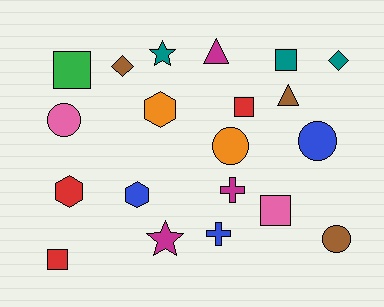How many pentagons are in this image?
There are no pentagons.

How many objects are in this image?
There are 20 objects.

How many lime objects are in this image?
There are no lime objects.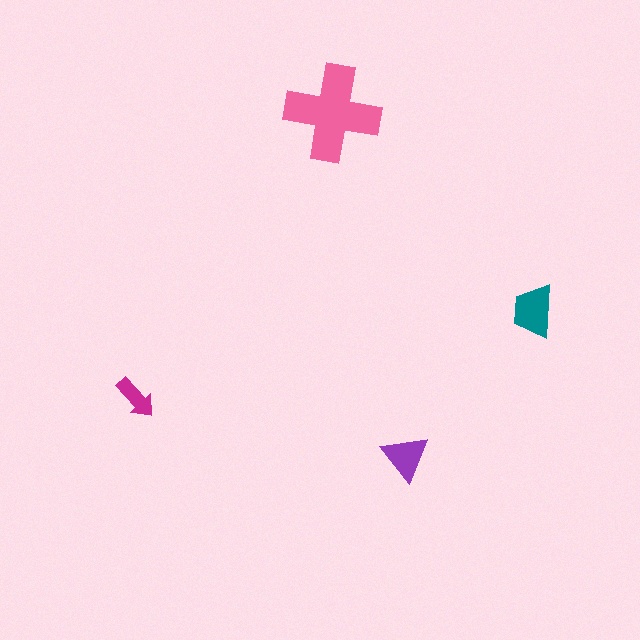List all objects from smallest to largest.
The magenta arrow, the purple triangle, the teal trapezoid, the pink cross.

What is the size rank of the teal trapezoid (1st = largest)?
2nd.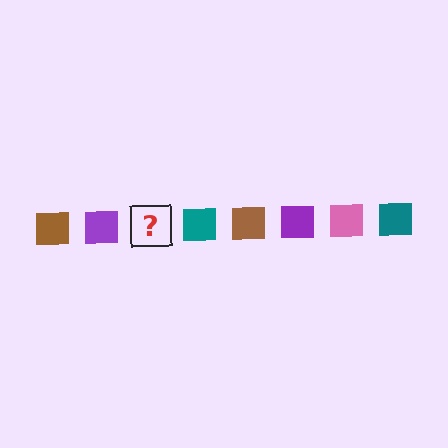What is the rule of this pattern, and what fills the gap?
The rule is that the pattern cycles through brown, purple, pink, teal squares. The gap should be filled with a pink square.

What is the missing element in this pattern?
The missing element is a pink square.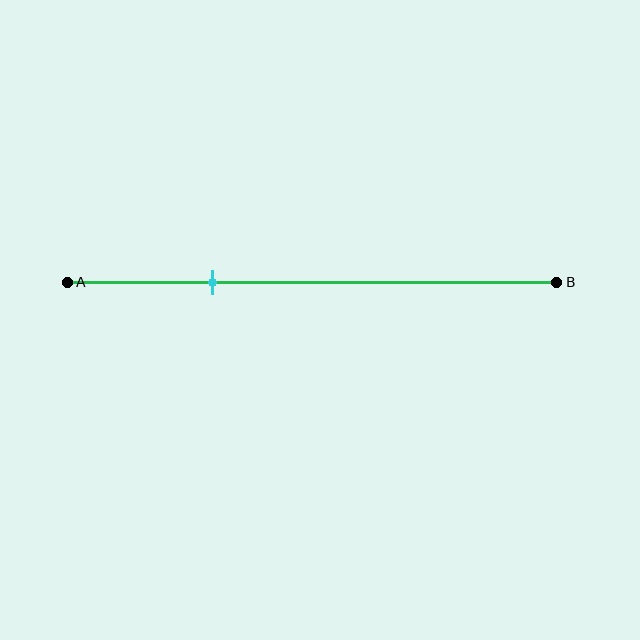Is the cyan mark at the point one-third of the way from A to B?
No, the mark is at about 30% from A, not at the 33% one-third point.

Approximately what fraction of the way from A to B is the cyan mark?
The cyan mark is approximately 30% of the way from A to B.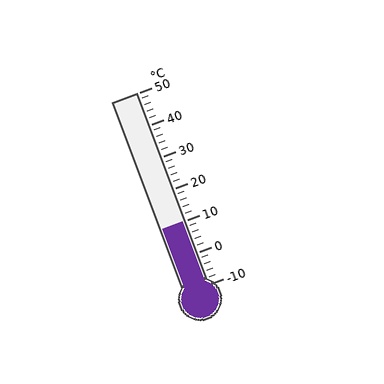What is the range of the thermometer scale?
The thermometer scale ranges from -10°C to 50°C.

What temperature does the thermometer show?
The thermometer shows approximately 10°C.